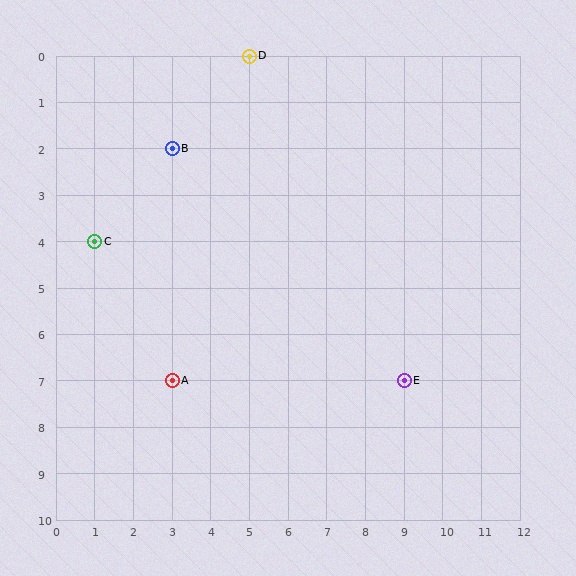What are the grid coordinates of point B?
Point B is at grid coordinates (3, 2).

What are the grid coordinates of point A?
Point A is at grid coordinates (3, 7).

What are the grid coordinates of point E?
Point E is at grid coordinates (9, 7).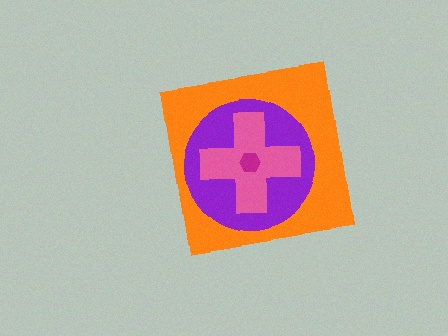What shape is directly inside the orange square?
The purple circle.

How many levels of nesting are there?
4.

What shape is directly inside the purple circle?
The pink cross.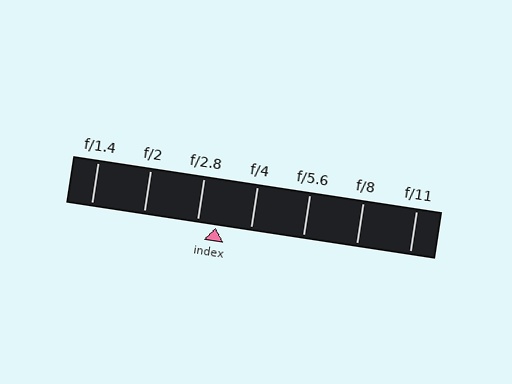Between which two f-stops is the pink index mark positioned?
The index mark is between f/2.8 and f/4.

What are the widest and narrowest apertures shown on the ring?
The widest aperture shown is f/1.4 and the narrowest is f/11.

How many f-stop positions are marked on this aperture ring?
There are 7 f-stop positions marked.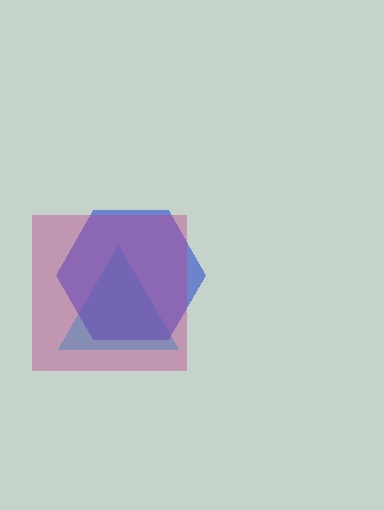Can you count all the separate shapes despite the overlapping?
Yes, there are 3 separate shapes.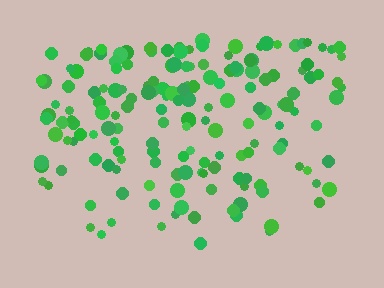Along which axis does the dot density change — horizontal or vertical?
Vertical.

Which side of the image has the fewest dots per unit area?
The bottom.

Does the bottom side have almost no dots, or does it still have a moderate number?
Still a moderate number, just noticeably fewer than the top.